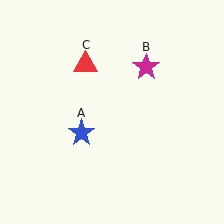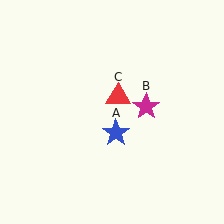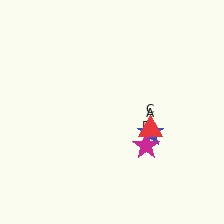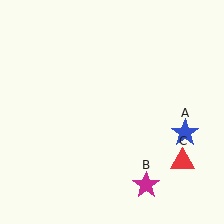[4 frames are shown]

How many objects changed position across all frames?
3 objects changed position: blue star (object A), magenta star (object B), red triangle (object C).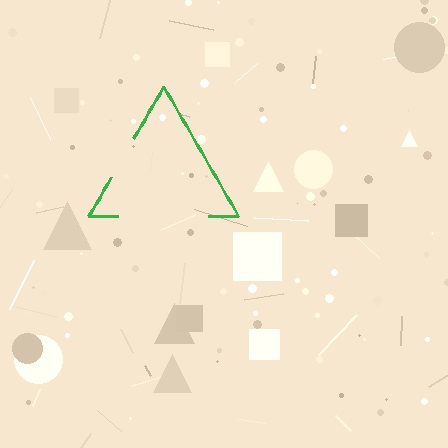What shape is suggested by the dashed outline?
The dashed outline suggests a triangle.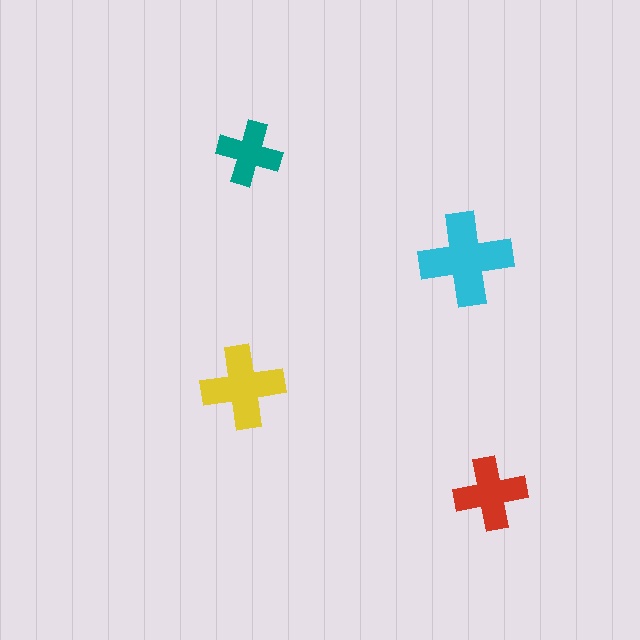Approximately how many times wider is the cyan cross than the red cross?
About 1.5 times wider.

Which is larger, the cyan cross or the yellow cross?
The cyan one.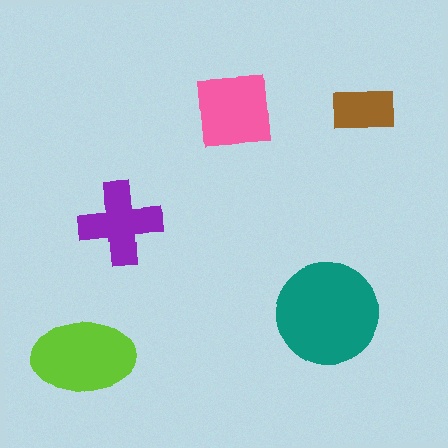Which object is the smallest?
The brown rectangle.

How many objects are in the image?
There are 5 objects in the image.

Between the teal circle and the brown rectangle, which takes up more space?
The teal circle.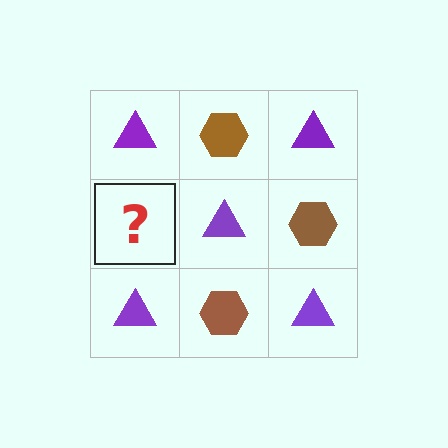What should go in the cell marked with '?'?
The missing cell should contain a brown hexagon.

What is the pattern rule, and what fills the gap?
The rule is that it alternates purple triangle and brown hexagon in a checkerboard pattern. The gap should be filled with a brown hexagon.